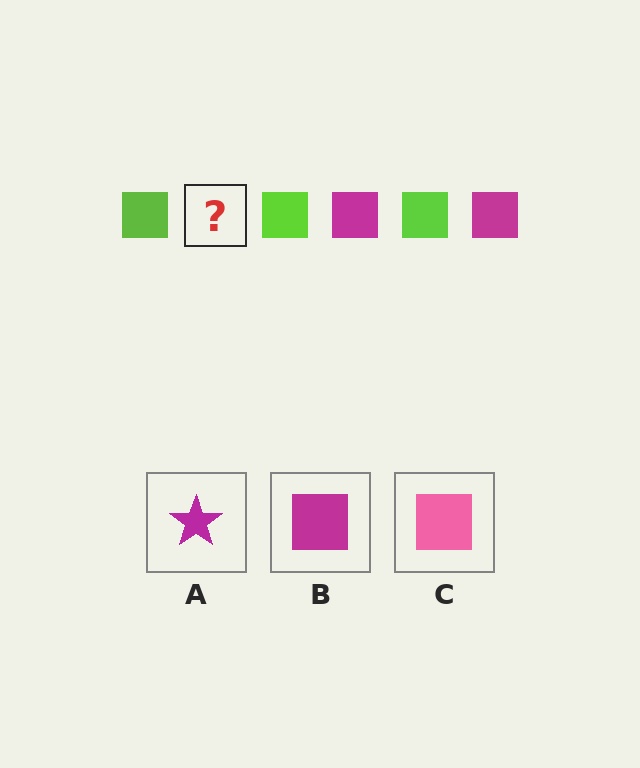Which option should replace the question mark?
Option B.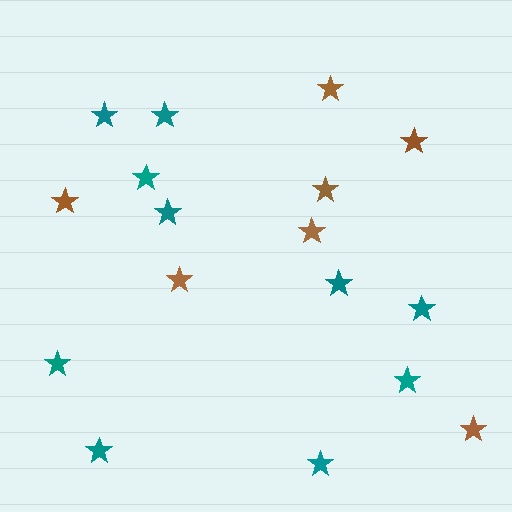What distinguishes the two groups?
There are 2 groups: one group of teal stars (10) and one group of brown stars (7).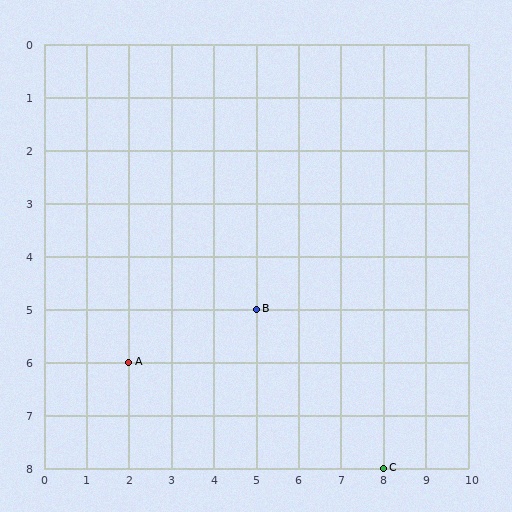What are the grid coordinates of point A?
Point A is at grid coordinates (2, 6).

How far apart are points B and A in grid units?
Points B and A are 3 columns and 1 row apart (about 3.2 grid units diagonally).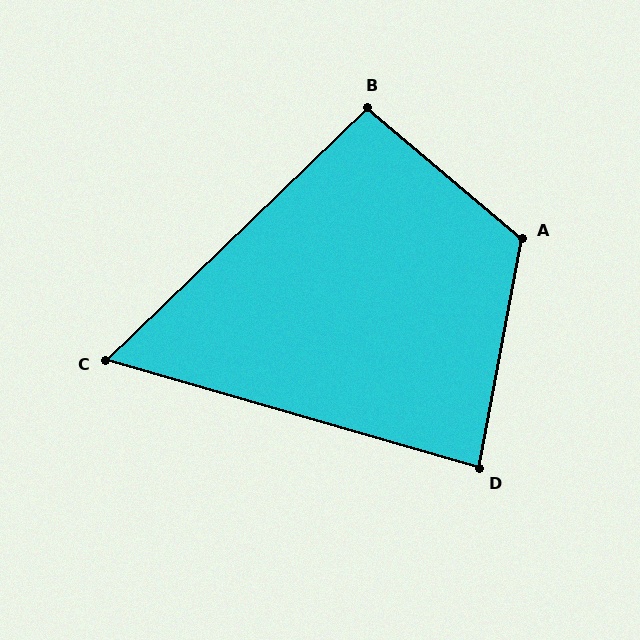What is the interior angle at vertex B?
Approximately 96 degrees (obtuse).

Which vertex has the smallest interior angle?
C, at approximately 60 degrees.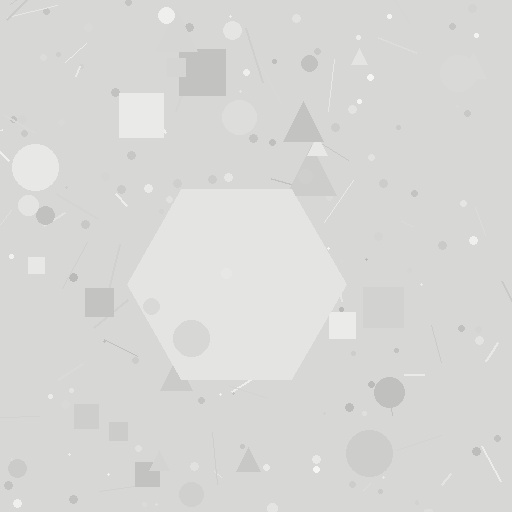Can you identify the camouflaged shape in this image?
The camouflaged shape is a hexagon.